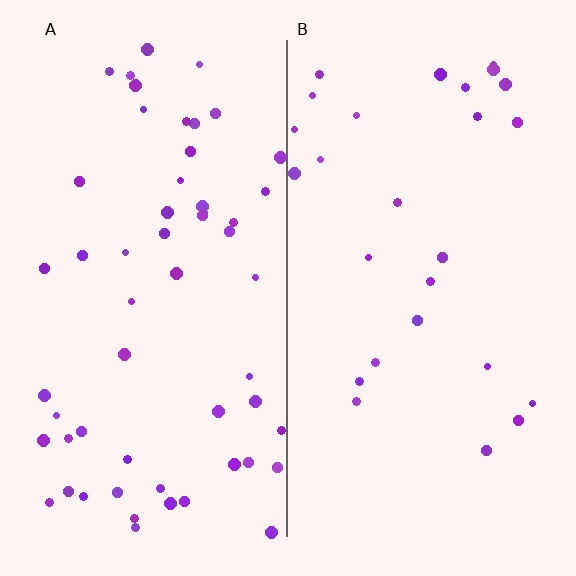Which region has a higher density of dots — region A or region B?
A (the left).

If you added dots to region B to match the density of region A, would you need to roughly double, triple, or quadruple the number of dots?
Approximately double.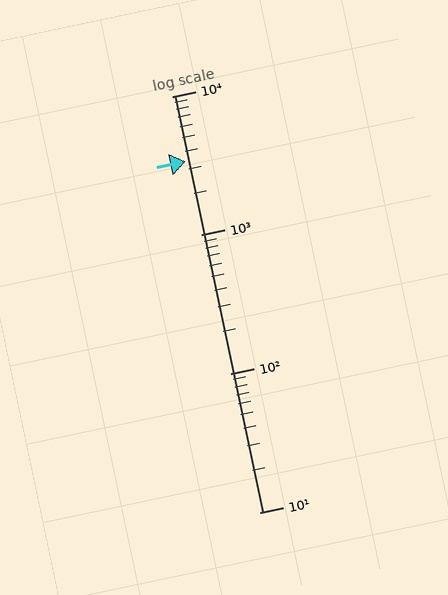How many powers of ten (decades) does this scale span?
The scale spans 3 decades, from 10 to 10000.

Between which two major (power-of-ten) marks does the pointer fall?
The pointer is between 1000 and 10000.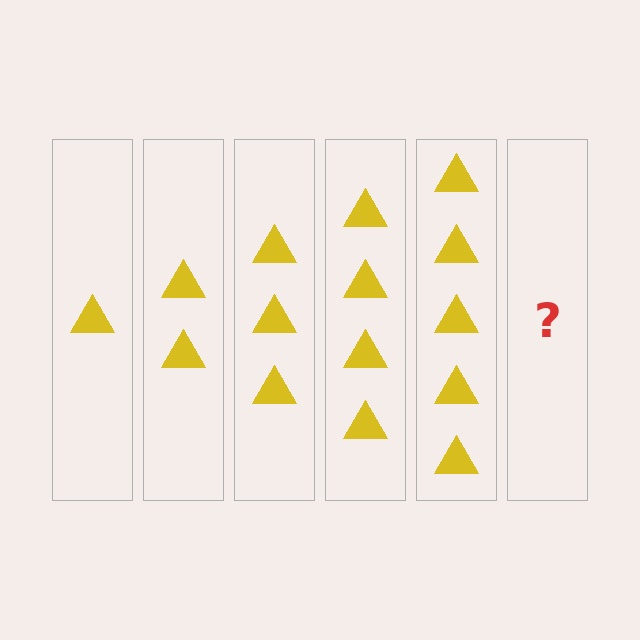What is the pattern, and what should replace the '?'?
The pattern is that each step adds one more triangle. The '?' should be 6 triangles.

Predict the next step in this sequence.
The next step is 6 triangles.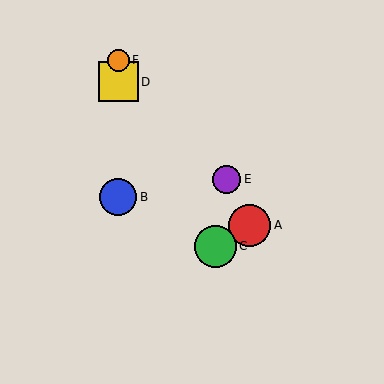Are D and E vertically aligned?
No, D is at x≈118 and E is at x≈227.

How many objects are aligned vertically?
3 objects (B, D, F) are aligned vertically.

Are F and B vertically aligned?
Yes, both are at x≈118.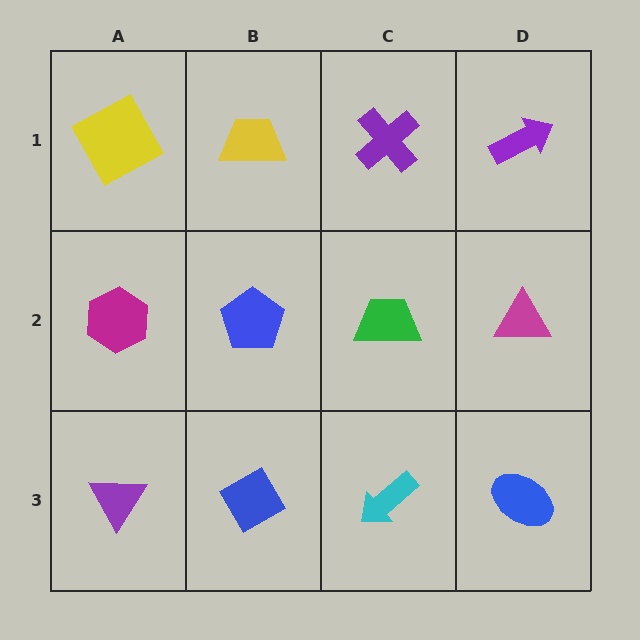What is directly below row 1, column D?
A magenta triangle.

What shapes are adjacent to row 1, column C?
A green trapezoid (row 2, column C), a yellow trapezoid (row 1, column B), a purple arrow (row 1, column D).